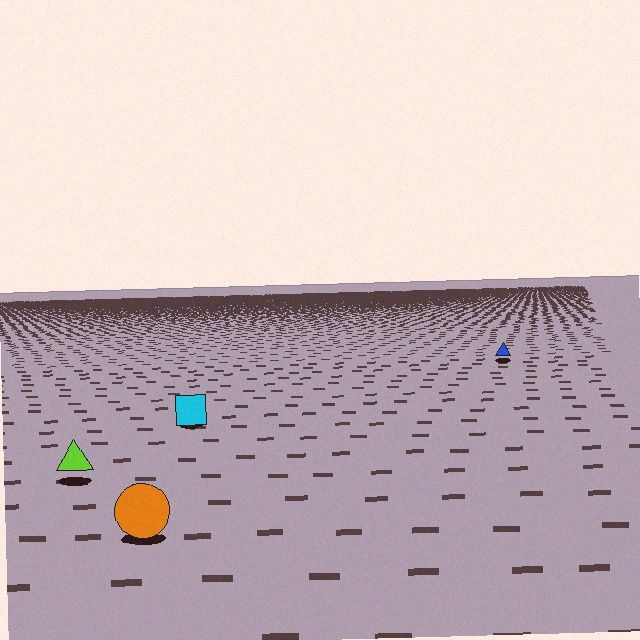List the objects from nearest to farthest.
From nearest to farthest: the orange circle, the lime triangle, the cyan square, the blue triangle.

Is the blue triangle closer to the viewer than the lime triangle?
No. The lime triangle is closer — you can tell from the texture gradient: the ground texture is coarser near it.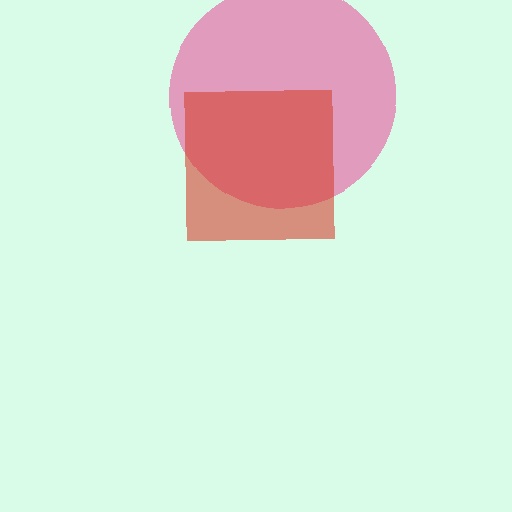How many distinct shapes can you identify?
There are 2 distinct shapes: a pink circle, a red square.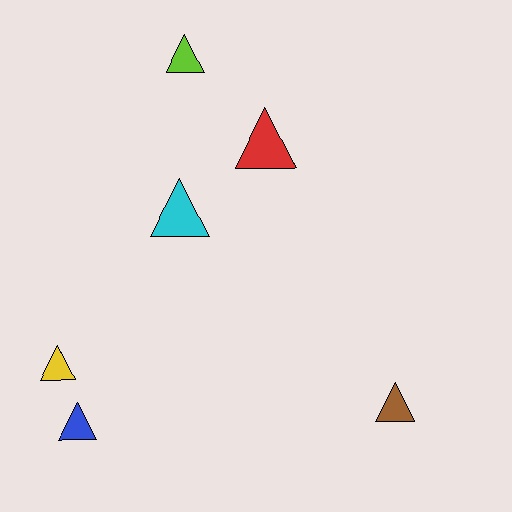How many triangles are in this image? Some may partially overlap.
There are 6 triangles.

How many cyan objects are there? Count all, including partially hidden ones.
There is 1 cyan object.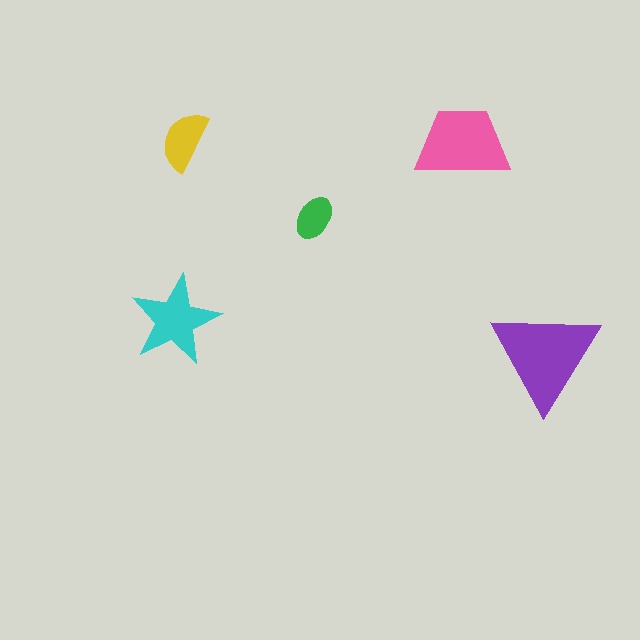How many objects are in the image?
There are 5 objects in the image.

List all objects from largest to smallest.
The purple triangle, the pink trapezoid, the cyan star, the yellow semicircle, the green ellipse.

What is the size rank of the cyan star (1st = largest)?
3rd.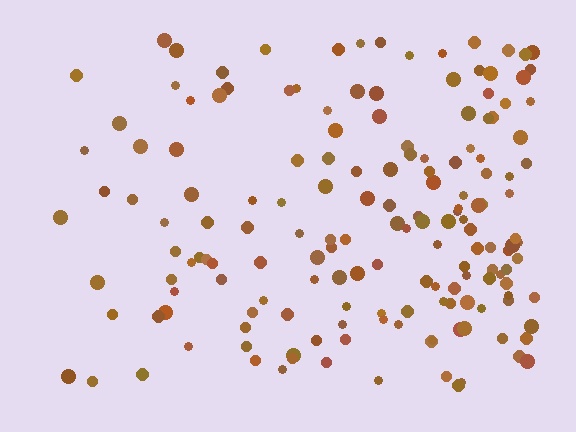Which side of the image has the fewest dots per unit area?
The left.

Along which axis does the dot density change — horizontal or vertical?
Horizontal.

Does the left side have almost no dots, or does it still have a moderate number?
Still a moderate number, just noticeably fewer than the right.